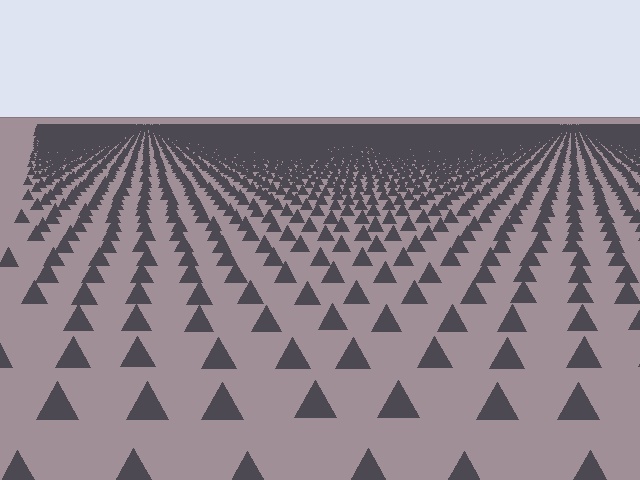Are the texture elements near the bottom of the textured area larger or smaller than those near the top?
Larger. Near the bottom, elements are closer to the viewer and appear at a bigger on-screen size.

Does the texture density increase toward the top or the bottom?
Density increases toward the top.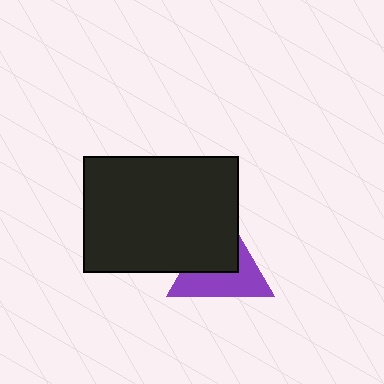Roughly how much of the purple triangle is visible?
About half of it is visible (roughly 52%).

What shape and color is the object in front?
The object in front is a black rectangle.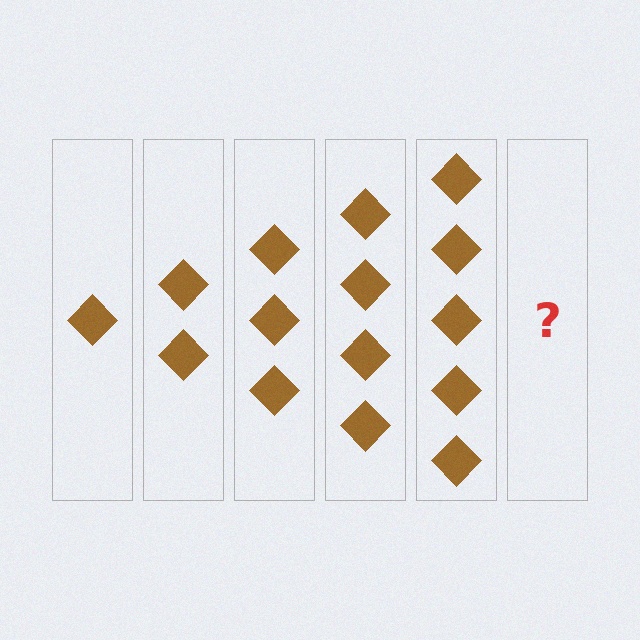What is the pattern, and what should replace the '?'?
The pattern is that each step adds one more diamond. The '?' should be 6 diamonds.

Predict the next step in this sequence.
The next step is 6 diamonds.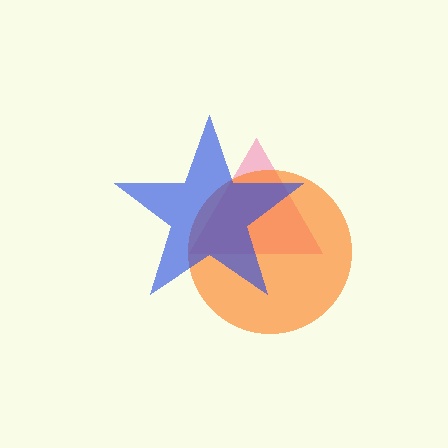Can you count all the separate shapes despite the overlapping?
Yes, there are 3 separate shapes.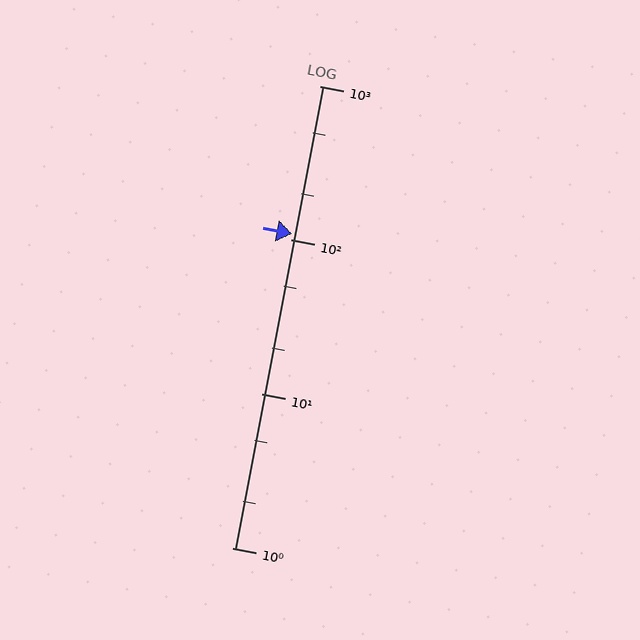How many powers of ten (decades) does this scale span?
The scale spans 3 decades, from 1 to 1000.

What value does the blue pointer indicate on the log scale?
The pointer indicates approximately 110.